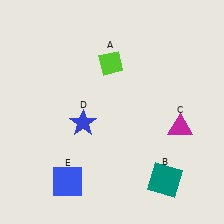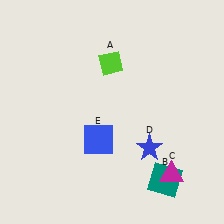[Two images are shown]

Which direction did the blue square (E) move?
The blue square (E) moved up.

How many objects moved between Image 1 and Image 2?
3 objects moved between the two images.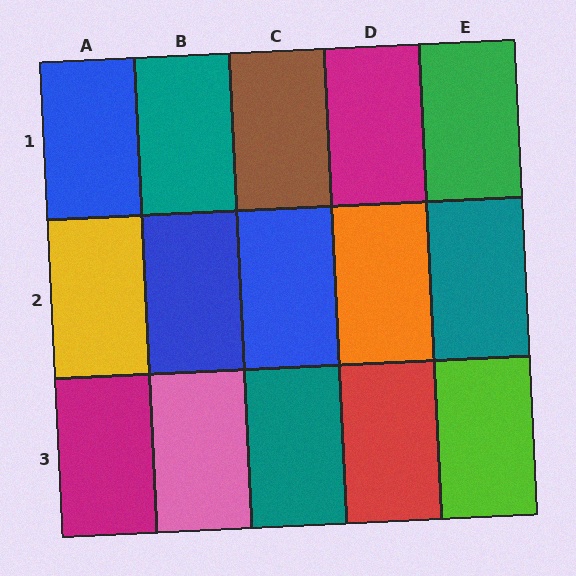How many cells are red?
1 cell is red.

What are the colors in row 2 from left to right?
Yellow, blue, blue, orange, teal.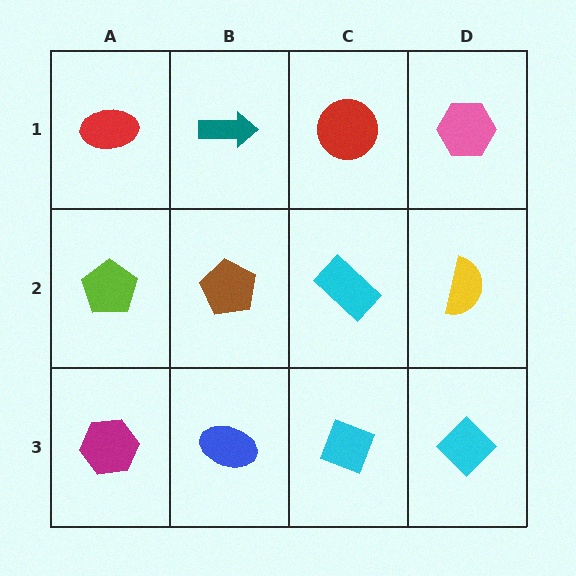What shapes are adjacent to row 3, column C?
A cyan rectangle (row 2, column C), a blue ellipse (row 3, column B), a cyan diamond (row 3, column D).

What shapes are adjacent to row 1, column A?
A lime pentagon (row 2, column A), a teal arrow (row 1, column B).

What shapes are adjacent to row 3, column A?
A lime pentagon (row 2, column A), a blue ellipse (row 3, column B).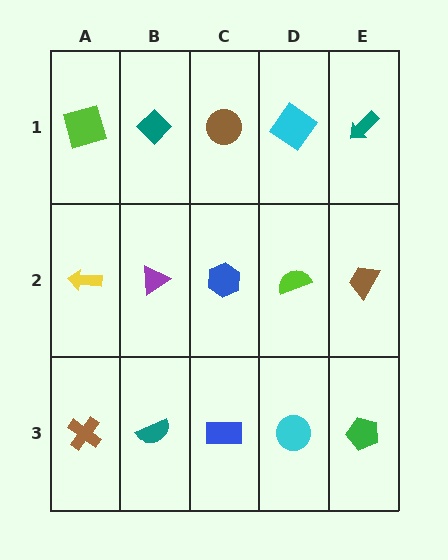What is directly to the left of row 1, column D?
A brown circle.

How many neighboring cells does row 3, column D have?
3.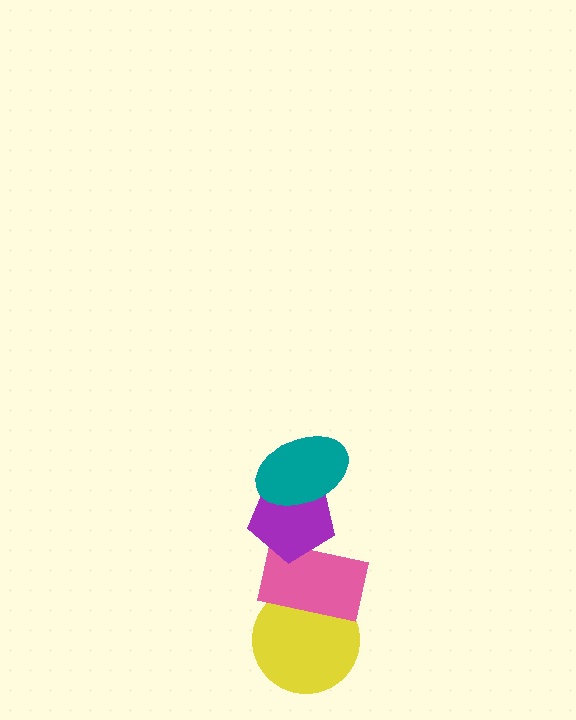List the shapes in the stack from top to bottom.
From top to bottom: the teal ellipse, the purple pentagon, the pink rectangle, the yellow circle.